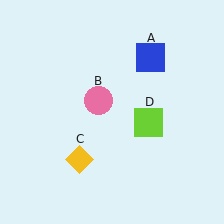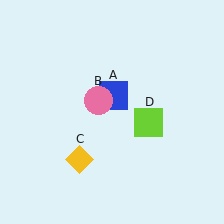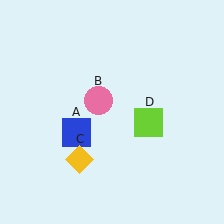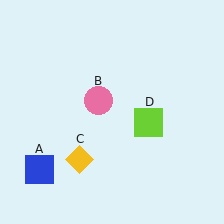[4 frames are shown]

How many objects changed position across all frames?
1 object changed position: blue square (object A).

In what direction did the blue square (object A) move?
The blue square (object A) moved down and to the left.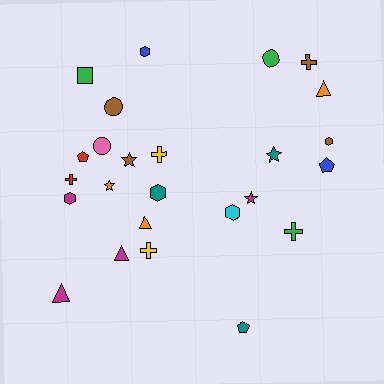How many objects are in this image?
There are 25 objects.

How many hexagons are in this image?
There are 5 hexagons.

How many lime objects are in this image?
There are no lime objects.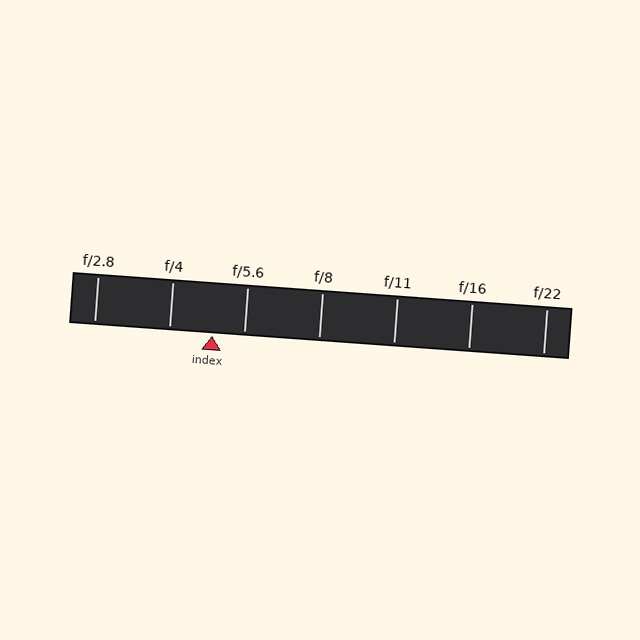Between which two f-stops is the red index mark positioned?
The index mark is between f/4 and f/5.6.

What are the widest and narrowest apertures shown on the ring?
The widest aperture shown is f/2.8 and the narrowest is f/22.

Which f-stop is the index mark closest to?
The index mark is closest to f/5.6.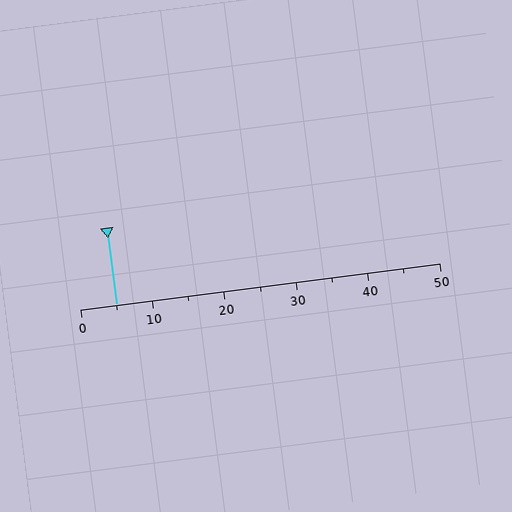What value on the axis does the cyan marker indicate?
The marker indicates approximately 5.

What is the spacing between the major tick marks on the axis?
The major ticks are spaced 10 apart.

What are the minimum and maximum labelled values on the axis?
The axis runs from 0 to 50.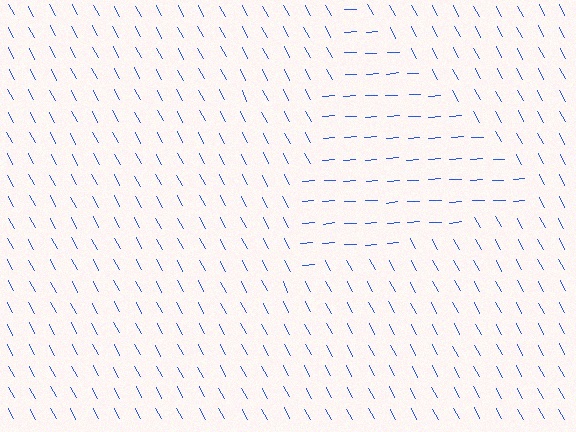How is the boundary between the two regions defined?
The boundary is defined purely by a change in line orientation (approximately 65 degrees difference). All lines are the same color and thickness.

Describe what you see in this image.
The image is filled with small blue line segments. A triangle region in the image has lines oriented differently from the surrounding lines, creating a visible texture boundary.